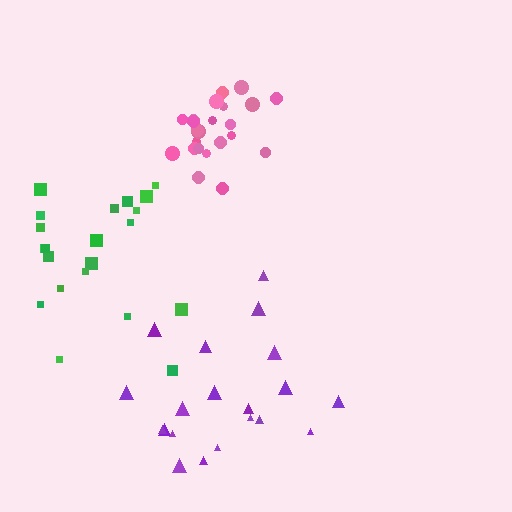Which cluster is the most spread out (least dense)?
Green.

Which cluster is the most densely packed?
Pink.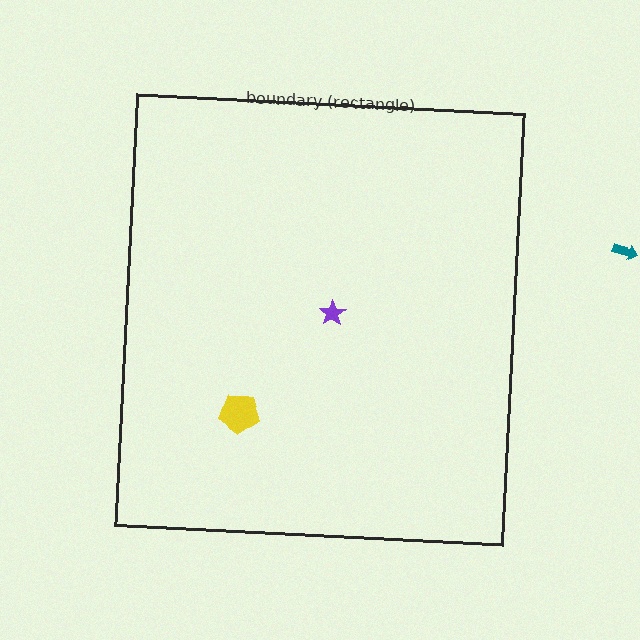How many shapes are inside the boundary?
2 inside, 1 outside.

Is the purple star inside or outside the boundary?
Inside.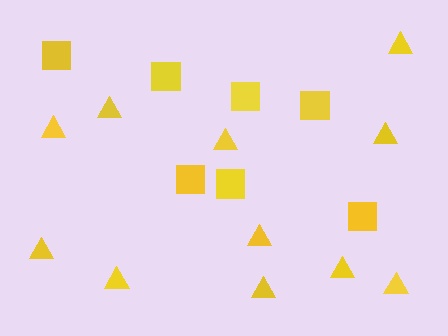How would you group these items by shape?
There are 2 groups: one group of triangles (11) and one group of squares (7).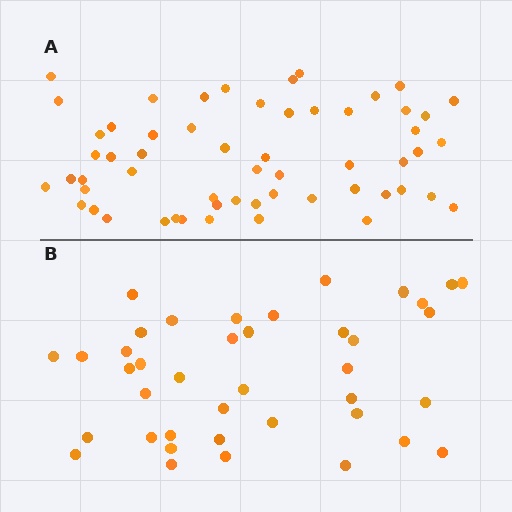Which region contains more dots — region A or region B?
Region A (the top region) has more dots.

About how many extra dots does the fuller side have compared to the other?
Region A has approximately 15 more dots than region B.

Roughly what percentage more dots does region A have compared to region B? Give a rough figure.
About 40% more.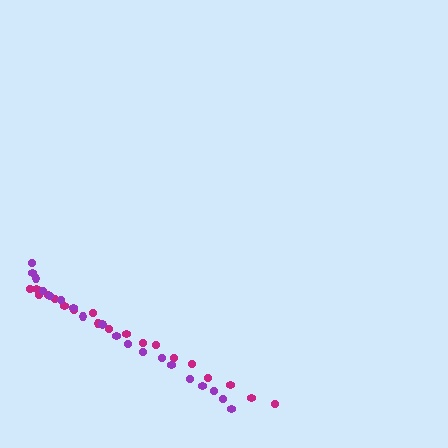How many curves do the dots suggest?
There are 2 distinct paths.